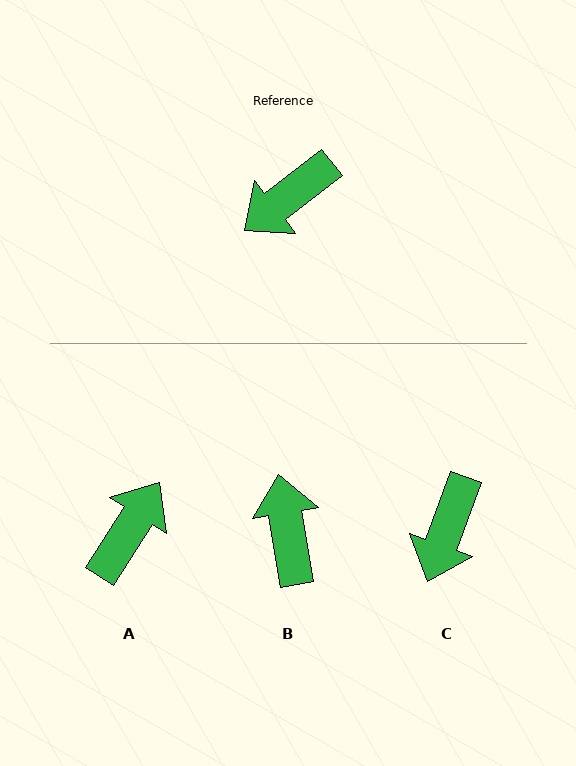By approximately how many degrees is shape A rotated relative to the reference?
Approximately 160 degrees clockwise.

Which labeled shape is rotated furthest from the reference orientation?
A, about 160 degrees away.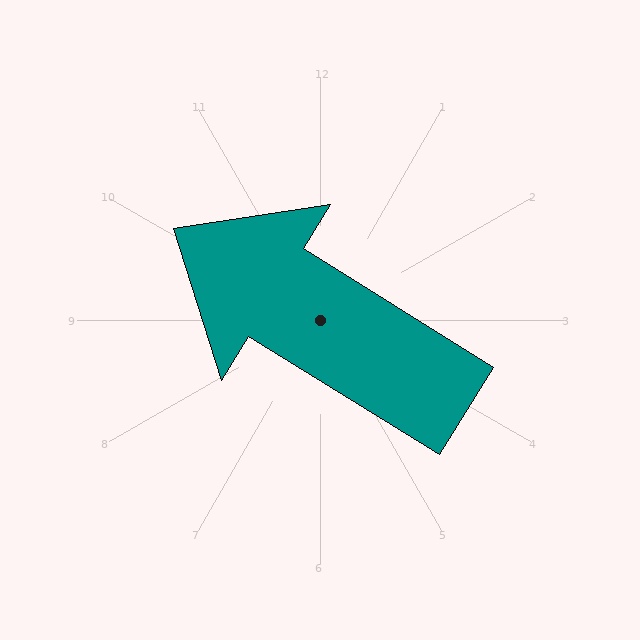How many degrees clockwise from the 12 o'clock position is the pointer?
Approximately 302 degrees.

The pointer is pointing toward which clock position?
Roughly 10 o'clock.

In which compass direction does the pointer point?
Northwest.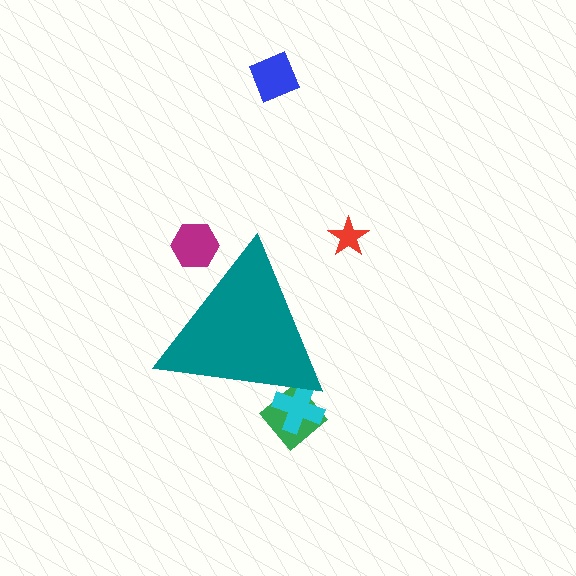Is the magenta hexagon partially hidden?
Yes, the magenta hexagon is partially hidden behind the teal triangle.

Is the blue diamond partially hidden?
No, the blue diamond is fully visible.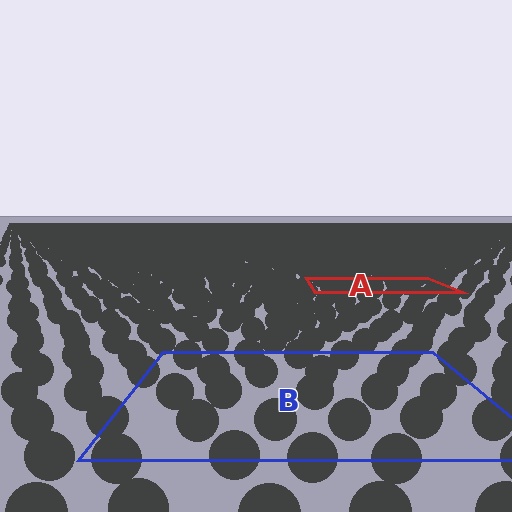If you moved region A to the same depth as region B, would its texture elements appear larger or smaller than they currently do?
They would appear larger. At a closer depth, the same texture elements are projected at a bigger on-screen size.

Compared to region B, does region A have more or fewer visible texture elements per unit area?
Region A has more texture elements per unit area — they are packed more densely because it is farther away.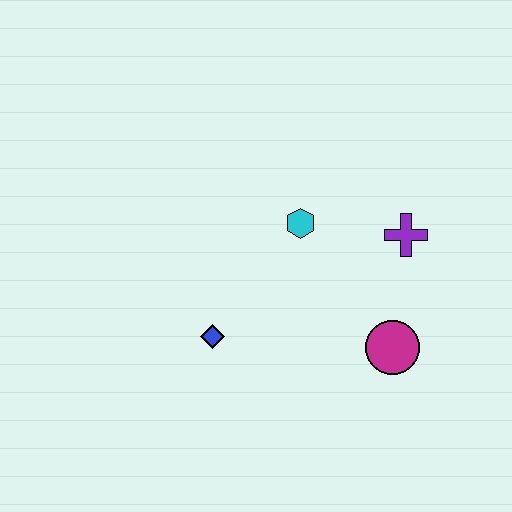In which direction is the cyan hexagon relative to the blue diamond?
The cyan hexagon is above the blue diamond.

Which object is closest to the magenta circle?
The purple cross is closest to the magenta circle.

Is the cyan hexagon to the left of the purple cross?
Yes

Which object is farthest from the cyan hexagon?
The magenta circle is farthest from the cyan hexagon.